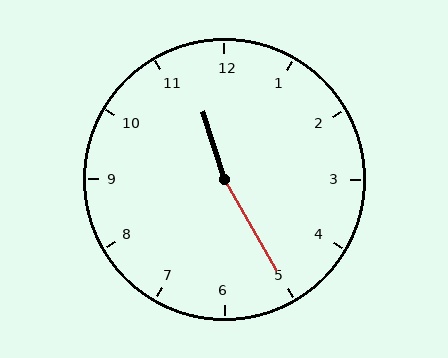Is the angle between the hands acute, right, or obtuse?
It is obtuse.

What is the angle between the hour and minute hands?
Approximately 168 degrees.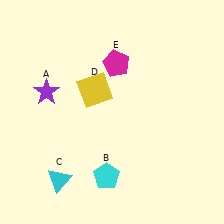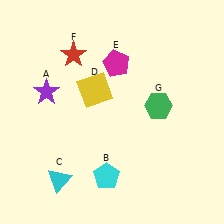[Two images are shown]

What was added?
A red star (F), a green hexagon (G) were added in Image 2.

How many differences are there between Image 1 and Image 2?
There are 2 differences between the two images.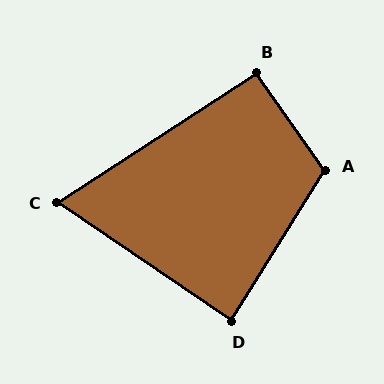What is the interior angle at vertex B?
Approximately 92 degrees (approximately right).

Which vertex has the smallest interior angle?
C, at approximately 67 degrees.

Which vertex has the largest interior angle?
A, at approximately 113 degrees.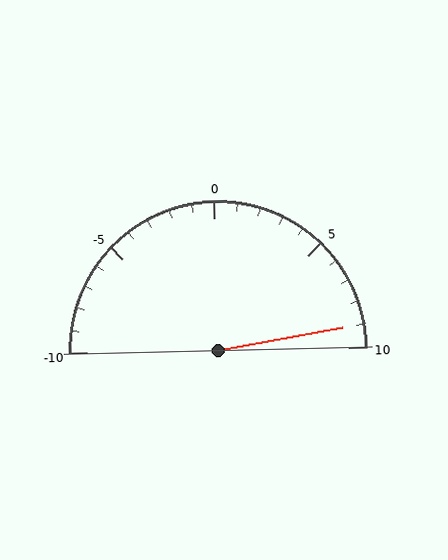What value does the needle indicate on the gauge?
The needle indicates approximately 9.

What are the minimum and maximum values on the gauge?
The gauge ranges from -10 to 10.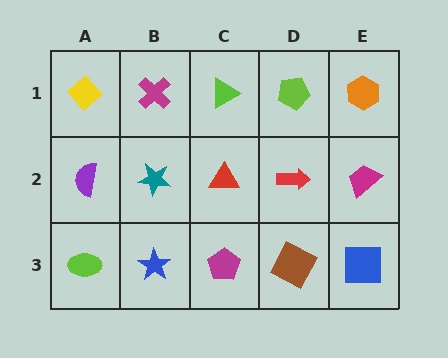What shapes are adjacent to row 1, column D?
A red arrow (row 2, column D), a lime triangle (row 1, column C), an orange hexagon (row 1, column E).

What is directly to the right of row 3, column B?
A magenta pentagon.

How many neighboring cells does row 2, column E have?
3.